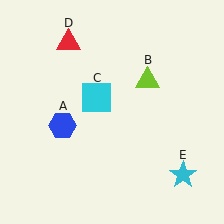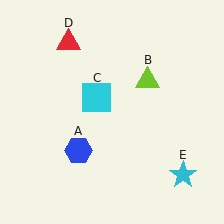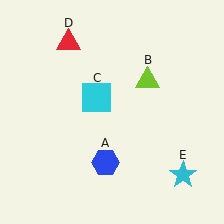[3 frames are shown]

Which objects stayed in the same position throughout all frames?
Lime triangle (object B) and cyan square (object C) and red triangle (object D) and cyan star (object E) remained stationary.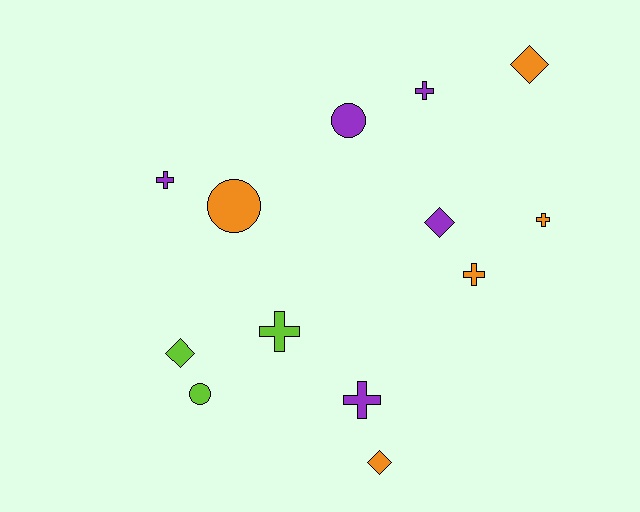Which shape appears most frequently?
Cross, with 6 objects.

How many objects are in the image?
There are 13 objects.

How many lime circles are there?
There is 1 lime circle.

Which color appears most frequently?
Orange, with 5 objects.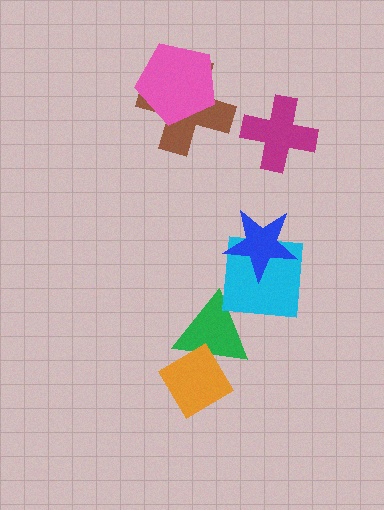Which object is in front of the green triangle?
The orange diamond is in front of the green triangle.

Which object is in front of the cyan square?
The blue star is in front of the cyan square.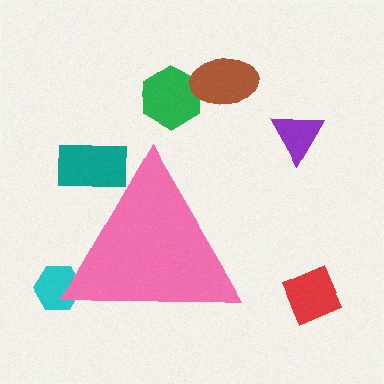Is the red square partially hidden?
No, the red square is fully visible.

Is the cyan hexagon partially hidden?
Yes, the cyan hexagon is partially hidden behind the pink triangle.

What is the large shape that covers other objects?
A pink triangle.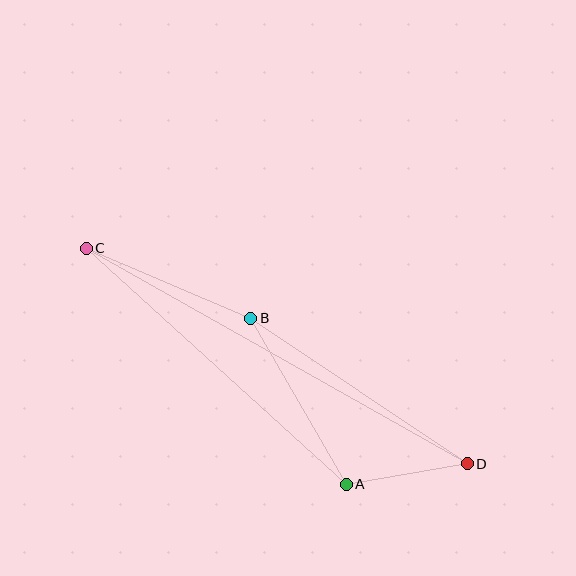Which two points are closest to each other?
Points A and D are closest to each other.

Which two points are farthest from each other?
Points C and D are farthest from each other.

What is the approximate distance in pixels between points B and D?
The distance between B and D is approximately 261 pixels.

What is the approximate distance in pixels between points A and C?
The distance between A and C is approximately 351 pixels.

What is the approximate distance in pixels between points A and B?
The distance between A and B is approximately 192 pixels.